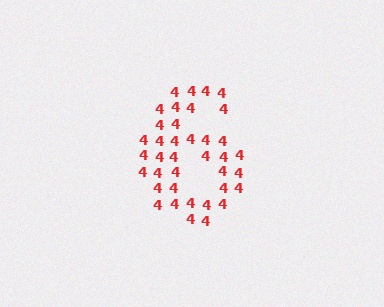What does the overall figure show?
The overall figure shows the digit 6.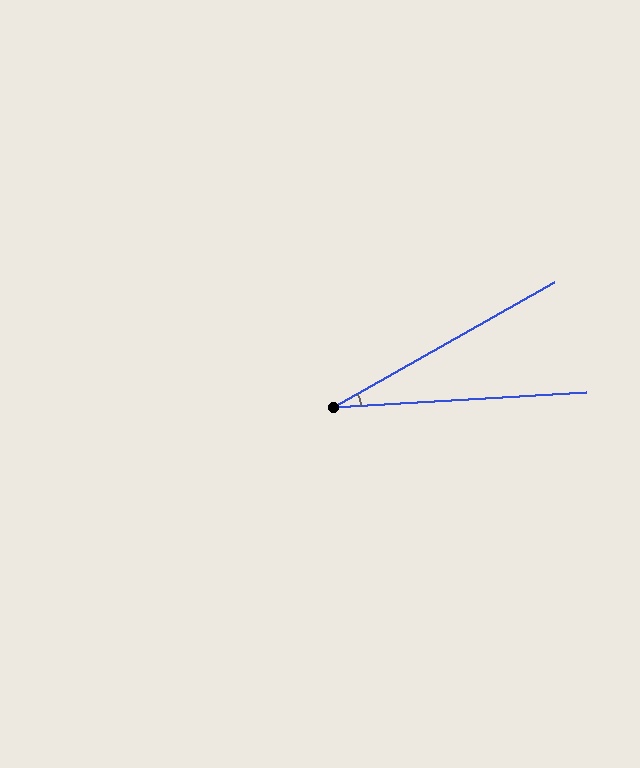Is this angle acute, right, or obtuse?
It is acute.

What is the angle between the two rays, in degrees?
Approximately 26 degrees.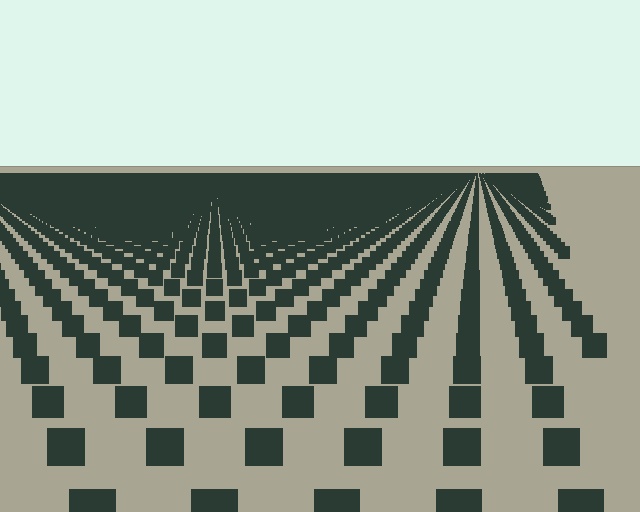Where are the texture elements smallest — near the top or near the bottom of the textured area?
Near the top.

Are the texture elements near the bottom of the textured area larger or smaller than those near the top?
Larger. Near the bottom, elements are closer to the viewer and appear at a bigger on-screen size.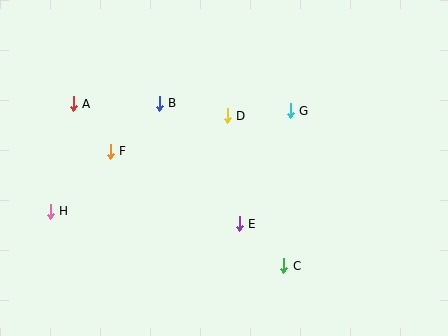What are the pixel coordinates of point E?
Point E is at (239, 224).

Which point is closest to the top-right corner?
Point G is closest to the top-right corner.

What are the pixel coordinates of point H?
Point H is at (50, 211).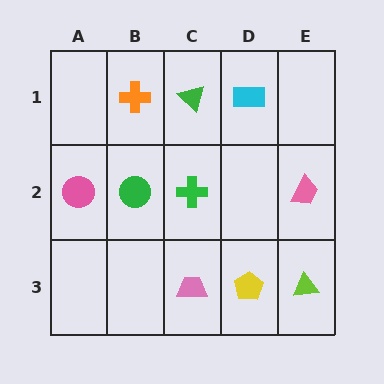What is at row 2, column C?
A green cross.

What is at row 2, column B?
A green circle.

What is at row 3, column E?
A lime triangle.